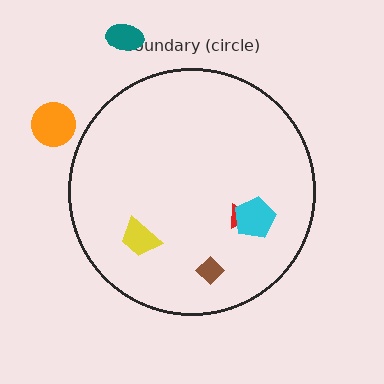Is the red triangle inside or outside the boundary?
Inside.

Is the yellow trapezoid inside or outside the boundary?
Inside.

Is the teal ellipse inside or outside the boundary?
Outside.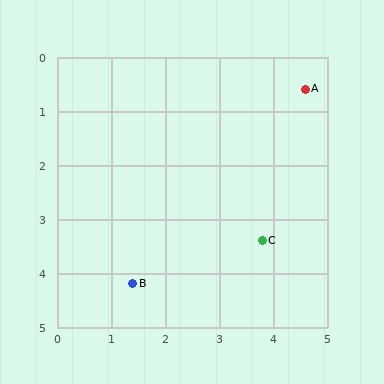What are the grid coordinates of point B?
Point B is at approximately (1.4, 4.2).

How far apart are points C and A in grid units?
Points C and A are about 2.9 grid units apart.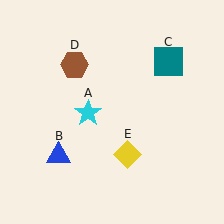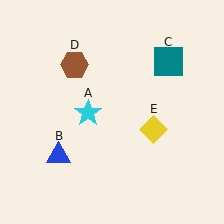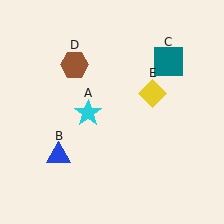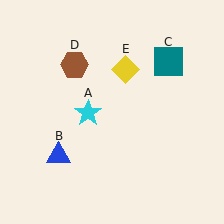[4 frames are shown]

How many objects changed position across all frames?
1 object changed position: yellow diamond (object E).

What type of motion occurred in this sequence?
The yellow diamond (object E) rotated counterclockwise around the center of the scene.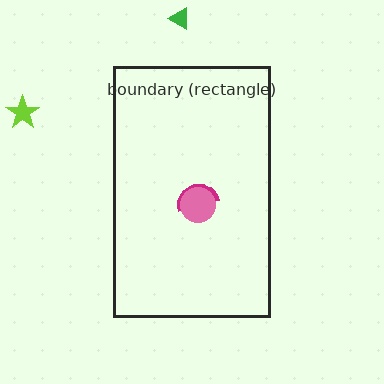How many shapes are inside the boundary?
2 inside, 2 outside.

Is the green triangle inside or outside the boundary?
Outside.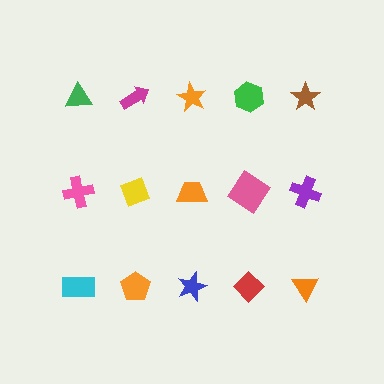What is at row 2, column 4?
A pink diamond.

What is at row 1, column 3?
An orange star.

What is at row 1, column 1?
A green triangle.